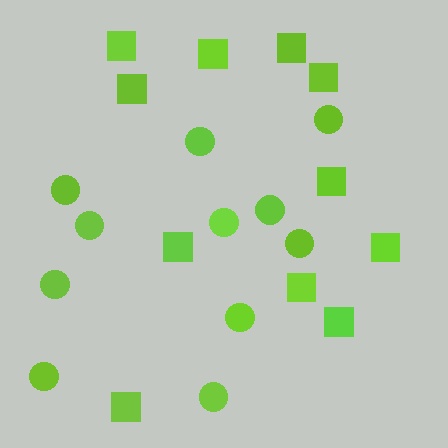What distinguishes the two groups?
There are 2 groups: one group of circles (11) and one group of squares (11).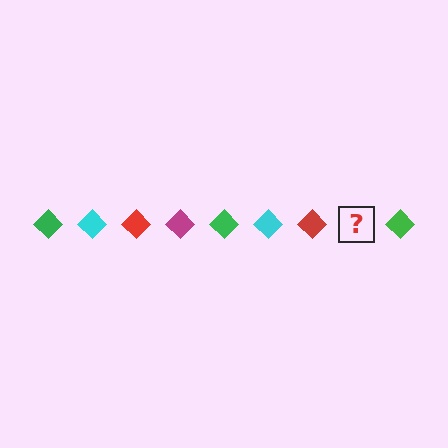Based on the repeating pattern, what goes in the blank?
The blank should be a magenta diamond.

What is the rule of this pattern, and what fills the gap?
The rule is that the pattern cycles through green, cyan, red, magenta diamonds. The gap should be filled with a magenta diamond.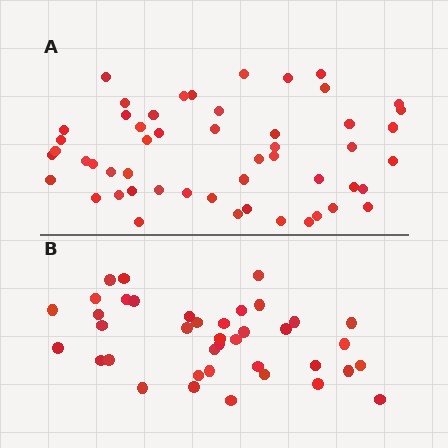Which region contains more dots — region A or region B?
Region A (the top region) has more dots.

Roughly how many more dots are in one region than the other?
Region A has approximately 15 more dots than region B.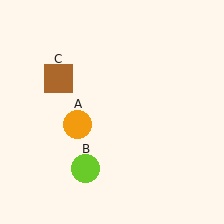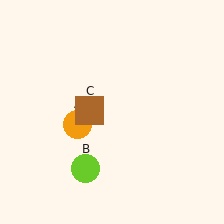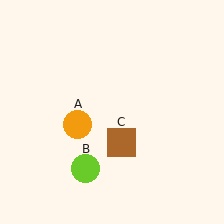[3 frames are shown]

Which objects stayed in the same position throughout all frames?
Orange circle (object A) and lime circle (object B) remained stationary.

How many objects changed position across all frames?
1 object changed position: brown square (object C).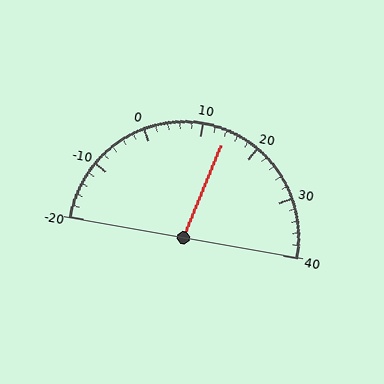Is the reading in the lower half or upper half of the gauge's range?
The reading is in the upper half of the range (-20 to 40).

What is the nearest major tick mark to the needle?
The nearest major tick mark is 10.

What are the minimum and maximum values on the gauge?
The gauge ranges from -20 to 40.